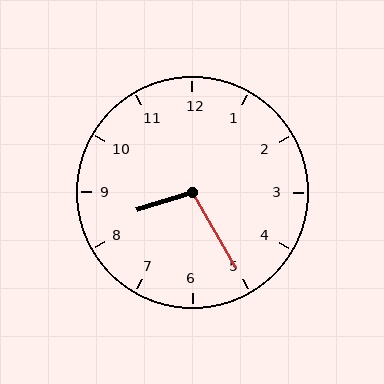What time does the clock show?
8:25.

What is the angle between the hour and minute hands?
Approximately 102 degrees.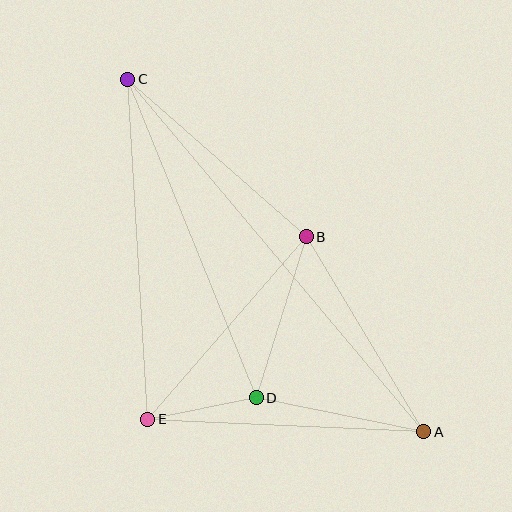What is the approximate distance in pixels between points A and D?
The distance between A and D is approximately 171 pixels.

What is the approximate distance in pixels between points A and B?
The distance between A and B is approximately 227 pixels.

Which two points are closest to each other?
Points D and E are closest to each other.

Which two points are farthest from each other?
Points A and C are farthest from each other.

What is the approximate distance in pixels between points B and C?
The distance between B and C is approximately 238 pixels.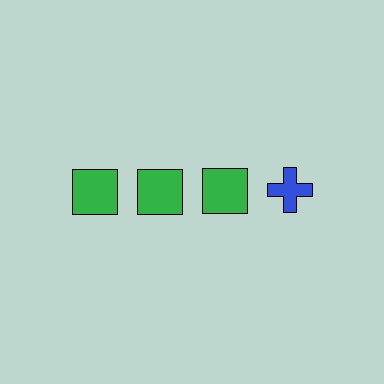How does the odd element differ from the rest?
It differs in both color (blue instead of green) and shape (cross instead of square).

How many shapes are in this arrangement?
There are 4 shapes arranged in a grid pattern.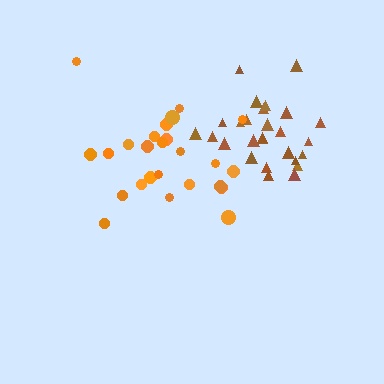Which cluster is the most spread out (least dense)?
Orange.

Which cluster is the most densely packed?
Brown.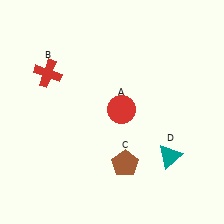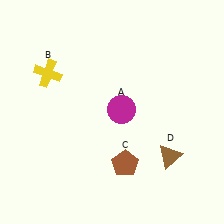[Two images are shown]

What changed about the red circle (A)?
In Image 1, A is red. In Image 2, it changed to magenta.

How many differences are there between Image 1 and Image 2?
There are 3 differences between the two images.